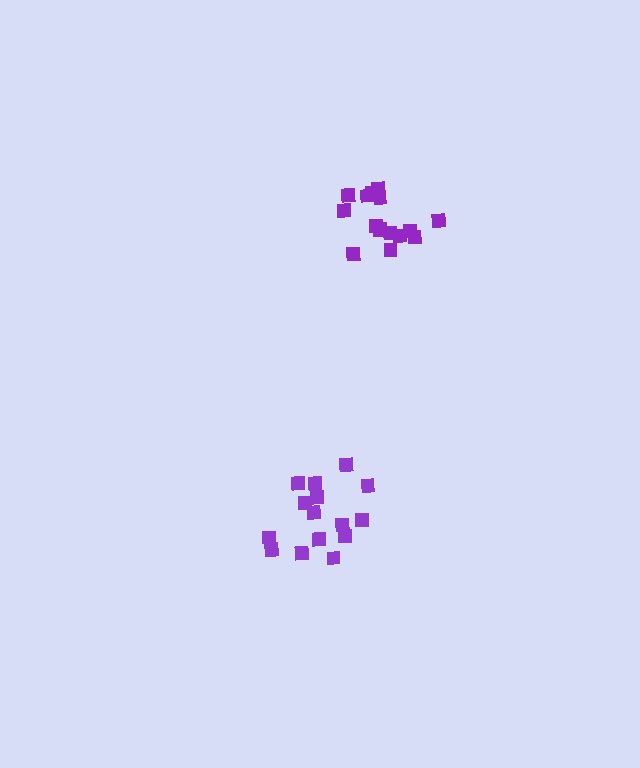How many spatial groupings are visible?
There are 2 spatial groupings.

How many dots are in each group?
Group 1: 15 dots, Group 2: 15 dots (30 total).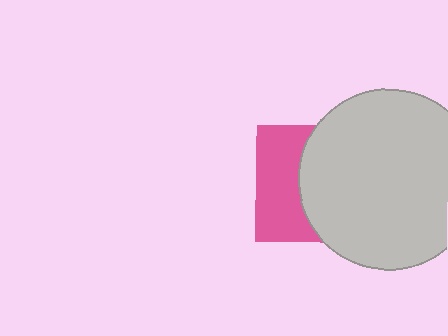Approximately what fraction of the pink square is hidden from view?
Roughly 57% of the pink square is hidden behind the light gray circle.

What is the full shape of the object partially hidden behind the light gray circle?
The partially hidden object is a pink square.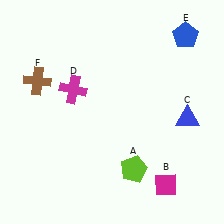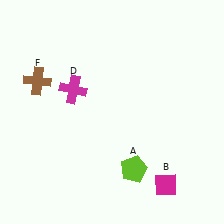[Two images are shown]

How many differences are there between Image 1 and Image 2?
There are 2 differences between the two images.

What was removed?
The blue triangle (C), the blue pentagon (E) were removed in Image 2.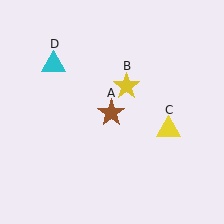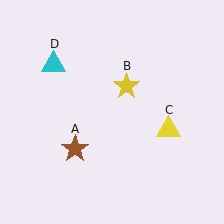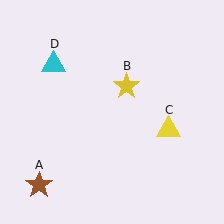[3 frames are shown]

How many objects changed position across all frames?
1 object changed position: brown star (object A).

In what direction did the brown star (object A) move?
The brown star (object A) moved down and to the left.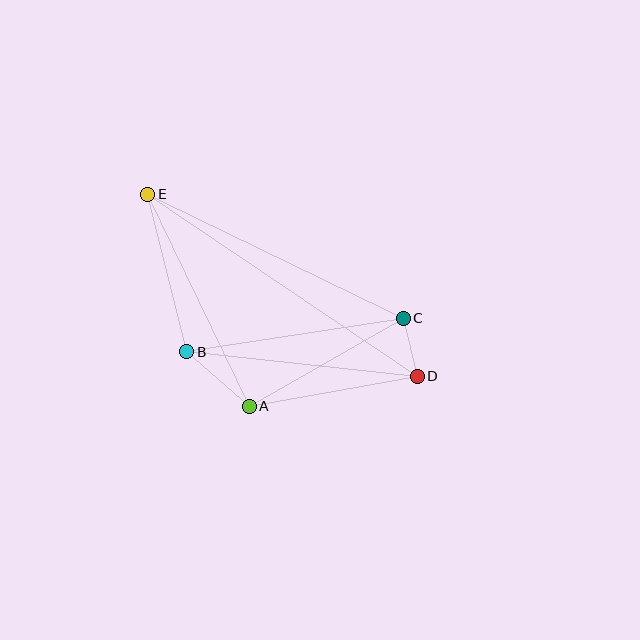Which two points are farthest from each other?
Points D and E are farthest from each other.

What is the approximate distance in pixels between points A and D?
The distance between A and D is approximately 170 pixels.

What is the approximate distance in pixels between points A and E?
The distance between A and E is approximately 235 pixels.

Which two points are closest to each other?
Points C and D are closest to each other.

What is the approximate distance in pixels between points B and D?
The distance between B and D is approximately 232 pixels.